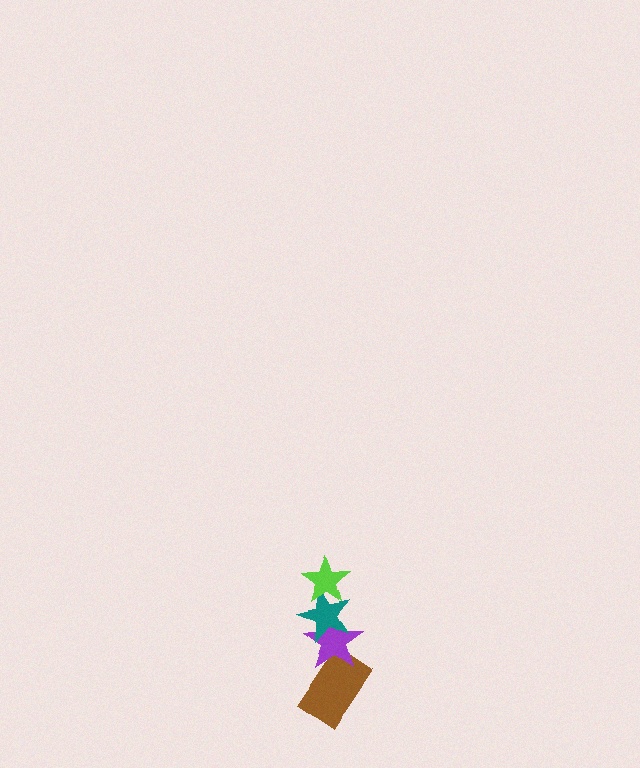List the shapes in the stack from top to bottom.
From top to bottom: the lime star, the teal star, the purple star, the brown rectangle.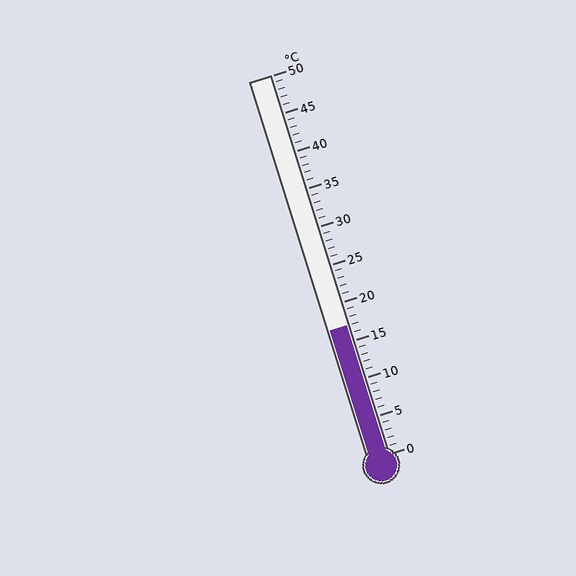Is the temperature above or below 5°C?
The temperature is above 5°C.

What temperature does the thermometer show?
The thermometer shows approximately 17°C.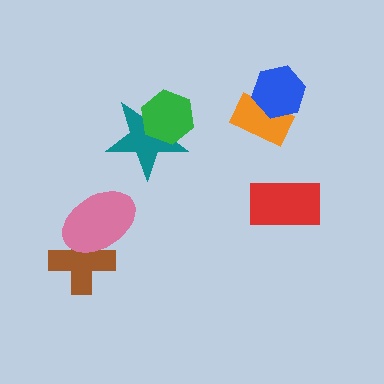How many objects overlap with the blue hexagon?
1 object overlaps with the blue hexagon.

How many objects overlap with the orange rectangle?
1 object overlaps with the orange rectangle.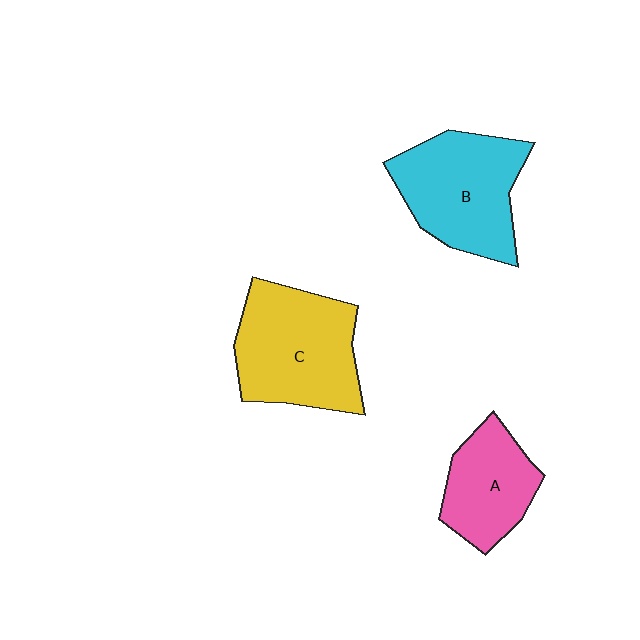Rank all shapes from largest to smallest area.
From largest to smallest: C (yellow), B (cyan), A (pink).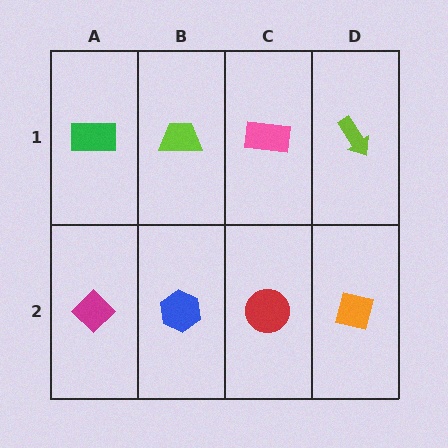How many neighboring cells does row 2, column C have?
3.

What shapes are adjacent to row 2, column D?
A lime arrow (row 1, column D), a red circle (row 2, column C).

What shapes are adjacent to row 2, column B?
A lime trapezoid (row 1, column B), a magenta diamond (row 2, column A), a red circle (row 2, column C).